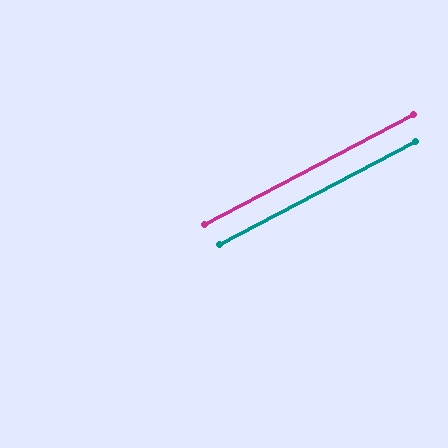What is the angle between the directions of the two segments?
Approximately 0 degrees.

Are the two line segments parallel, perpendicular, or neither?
Parallel — their directions differ by only 0.3°.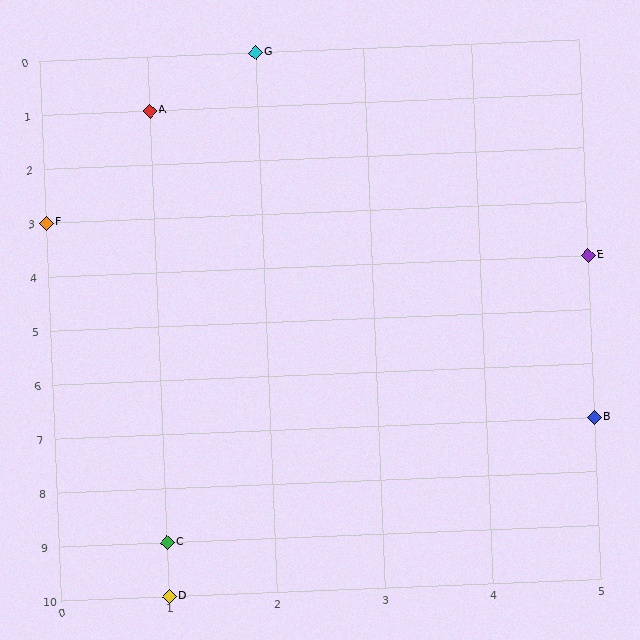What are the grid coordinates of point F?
Point F is at grid coordinates (0, 3).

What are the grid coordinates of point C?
Point C is at grid coordinates (1, 9).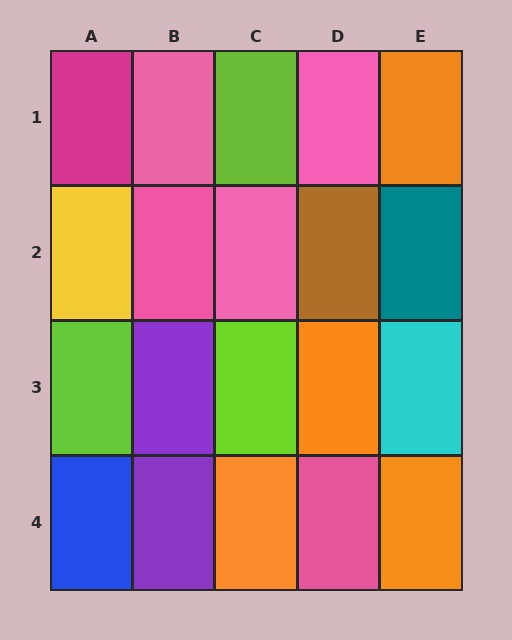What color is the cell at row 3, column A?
Lime.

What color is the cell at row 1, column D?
Pink.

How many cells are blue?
1 cell is blue.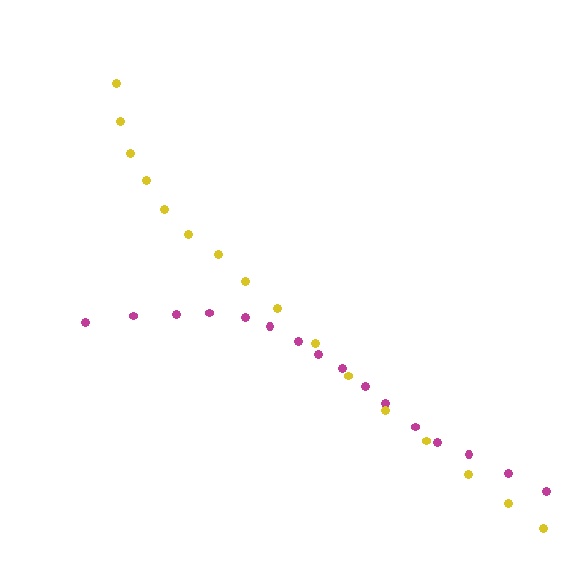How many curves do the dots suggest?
There are 2 distinct paths.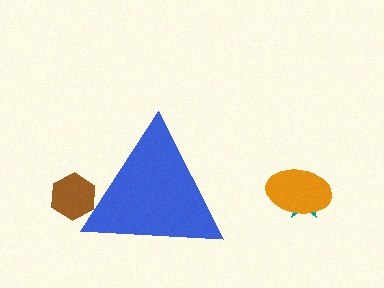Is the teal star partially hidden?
No, the teal star is fully visible.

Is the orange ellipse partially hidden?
No, the orange ellipse is fully visible.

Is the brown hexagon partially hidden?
Yes, the brown hexagon is partially hidden behind the blue triangle.